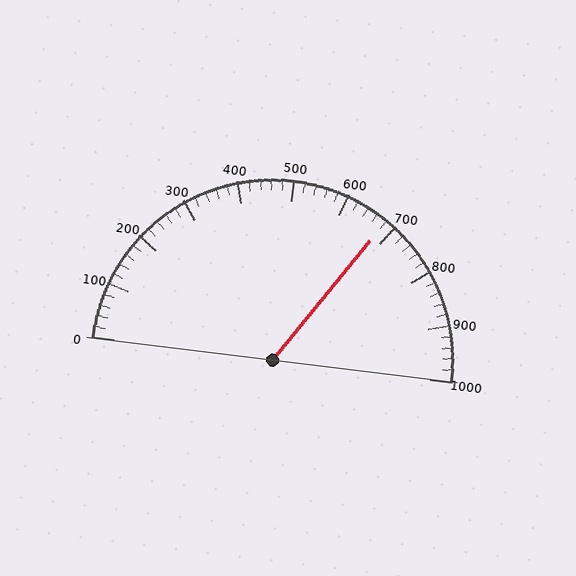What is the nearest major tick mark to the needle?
The nearest major tick mark is 700.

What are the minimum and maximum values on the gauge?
The gauge ranges from 0 to 1000.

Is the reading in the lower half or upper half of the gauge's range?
The reading is in the upper half of the range (0 to 1000).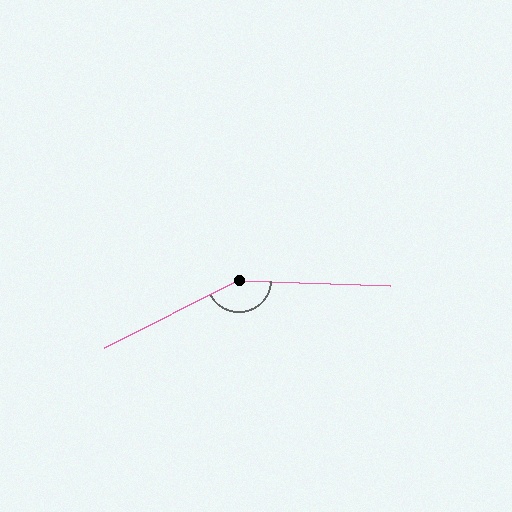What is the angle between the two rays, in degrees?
Approximately 151 degrees.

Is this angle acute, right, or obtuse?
It is obtuse.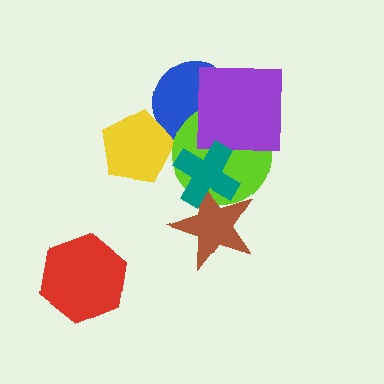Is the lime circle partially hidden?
Yes, it is partially covered by another shape.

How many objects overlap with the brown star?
2 objects overlap with the brown star.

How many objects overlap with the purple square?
2 objects overlap with the purple square.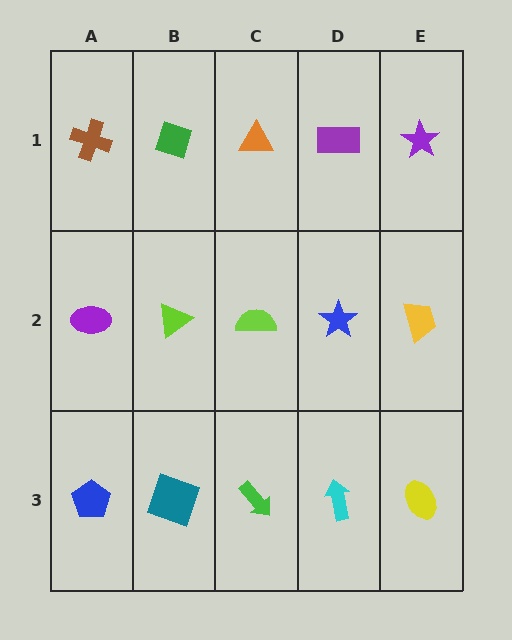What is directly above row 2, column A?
A brown cross.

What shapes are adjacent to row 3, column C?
A lime semicircle (row 2, column C), a teal square (row 3, column B), a cyan arrow (row 3, column D).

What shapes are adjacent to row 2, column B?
A green diamond (row 1, column B), a teal square (row 3, column B), a purple ellipse (row 2, column A), a lime semicircle (row 2, column C).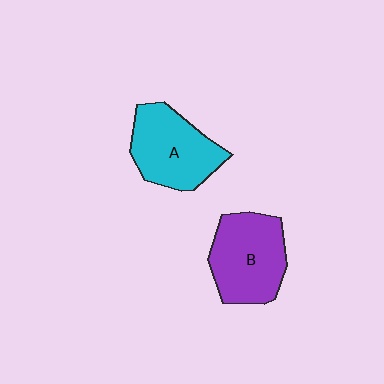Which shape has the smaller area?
Shape A (cyan).